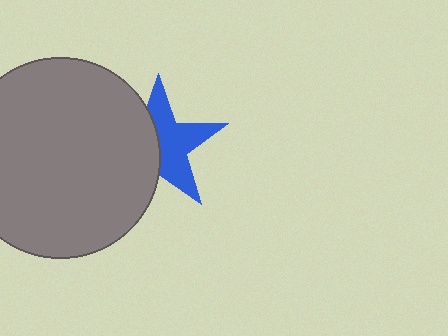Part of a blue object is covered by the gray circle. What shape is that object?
It is a star.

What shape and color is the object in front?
The object in front is a gray circle.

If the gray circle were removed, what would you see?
You would see the complete blue star.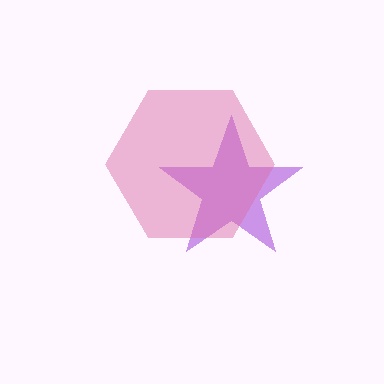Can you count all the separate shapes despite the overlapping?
Yes, there are 2 separate shapes.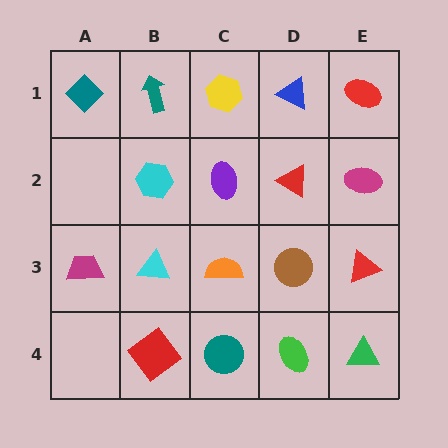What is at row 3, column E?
A red triangle.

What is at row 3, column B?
A cyan triangle.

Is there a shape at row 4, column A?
No, that cell is empty.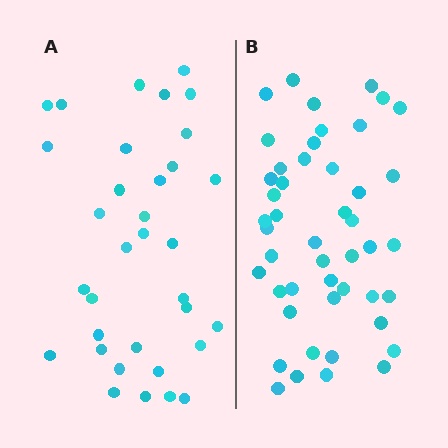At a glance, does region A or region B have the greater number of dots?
Region B (the right region) has more dots.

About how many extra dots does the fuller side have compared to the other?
Region B has approximately 15 more dots than region A.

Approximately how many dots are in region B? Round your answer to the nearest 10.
About 50 dots. (The exact count is 47, which rounds to 50.)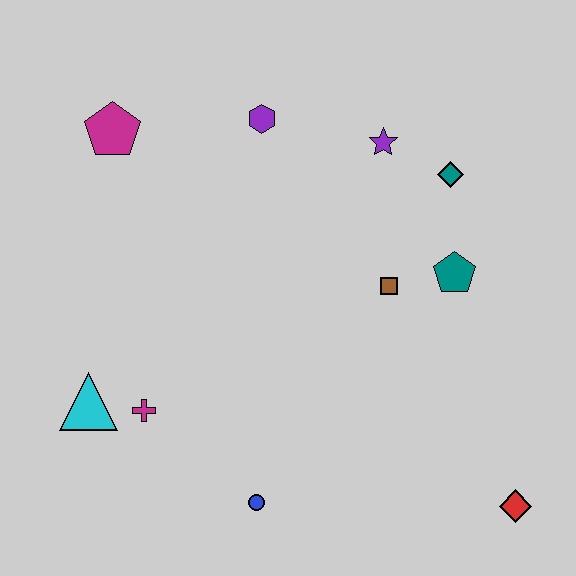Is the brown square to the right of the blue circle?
Yes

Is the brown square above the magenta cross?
Yes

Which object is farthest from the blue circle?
The magenta pentagon is farthest from the blue circle.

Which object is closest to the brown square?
The teal pentagon is closest to the brown square.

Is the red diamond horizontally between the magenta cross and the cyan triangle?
No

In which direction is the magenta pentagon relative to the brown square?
The magenta pentagon is to the left of the brown square.